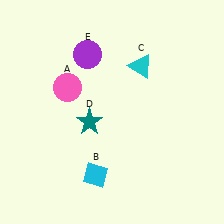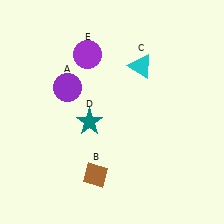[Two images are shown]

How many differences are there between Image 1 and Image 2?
There are 2 differences between the two images.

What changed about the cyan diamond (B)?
In Image 1, B is cyan. In Image 2, it changed to brown.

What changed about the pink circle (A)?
In Image 1, A is pink. In Image 2, it changed to purple.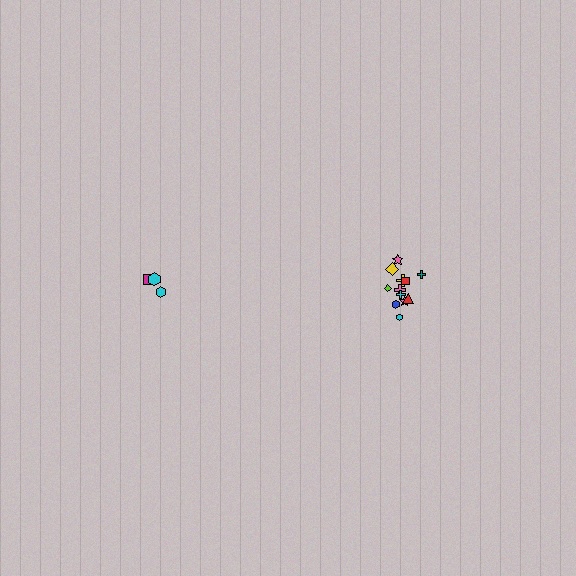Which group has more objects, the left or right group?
The right group.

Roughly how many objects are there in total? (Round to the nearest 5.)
Roughly 15 objects in total.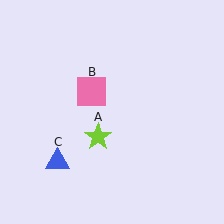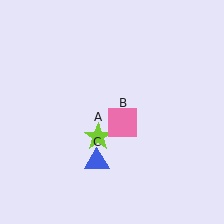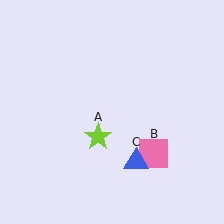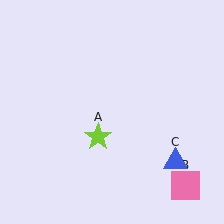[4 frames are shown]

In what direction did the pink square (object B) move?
The pink square (object B) moved down and to the right.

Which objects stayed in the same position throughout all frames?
Lime star (object A) remained stationary.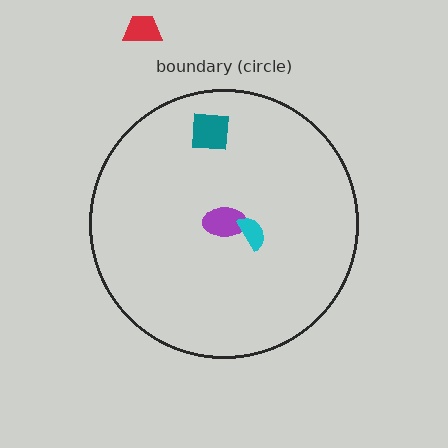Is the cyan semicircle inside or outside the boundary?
Inside.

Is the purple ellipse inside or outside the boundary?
Inside.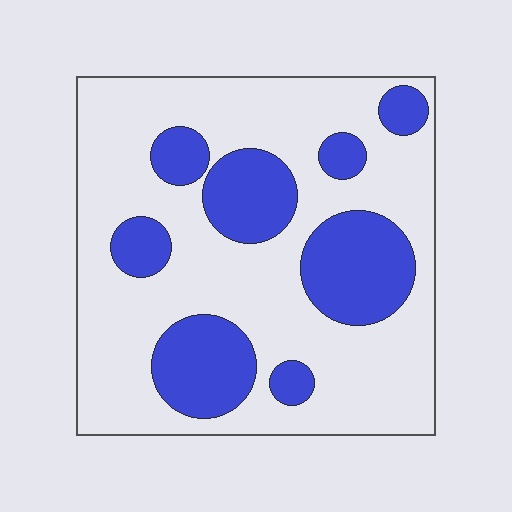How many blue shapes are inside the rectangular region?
8.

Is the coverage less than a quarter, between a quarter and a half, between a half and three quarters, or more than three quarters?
Between a quarter and a half.